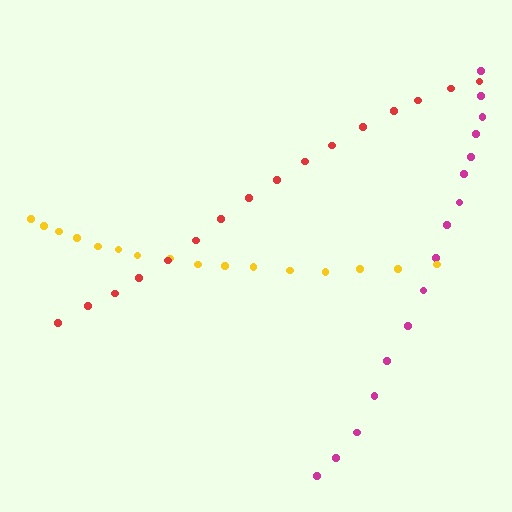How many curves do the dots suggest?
There are 3 distinct paths.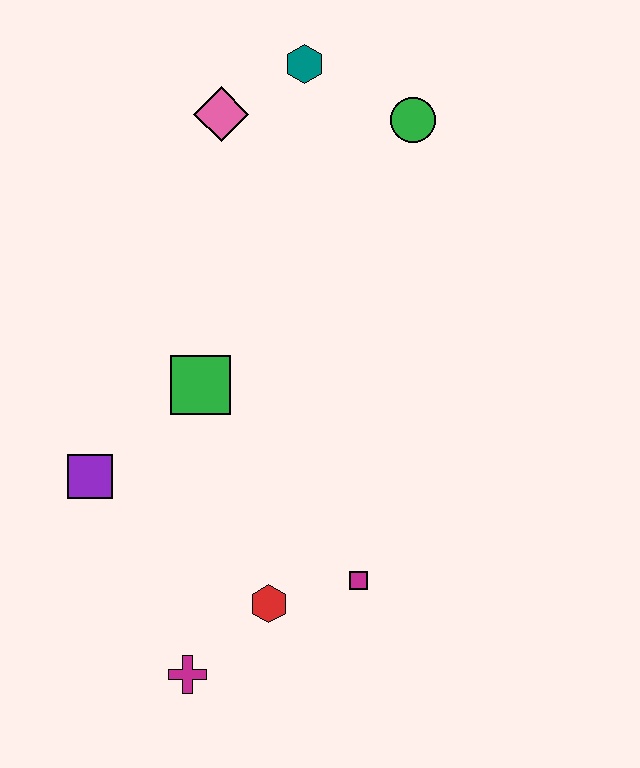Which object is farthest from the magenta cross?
The teal hexagon is farthest from the magenta cross.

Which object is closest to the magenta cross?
The red hexagon is closest to the magenta cross.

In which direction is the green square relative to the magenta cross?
The green square is above the magenta cross.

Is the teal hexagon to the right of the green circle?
No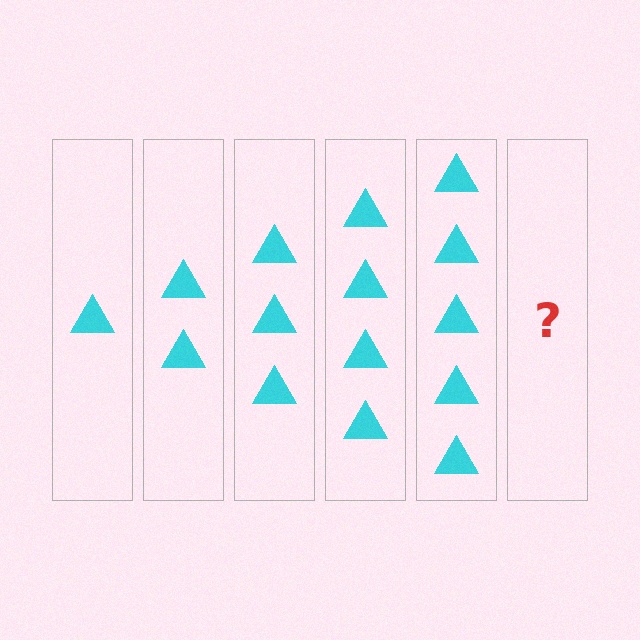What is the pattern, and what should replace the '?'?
The pattern is that each step adds one more triangle. The '?' should be 6 triangles.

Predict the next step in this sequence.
The next step is 6 triangles.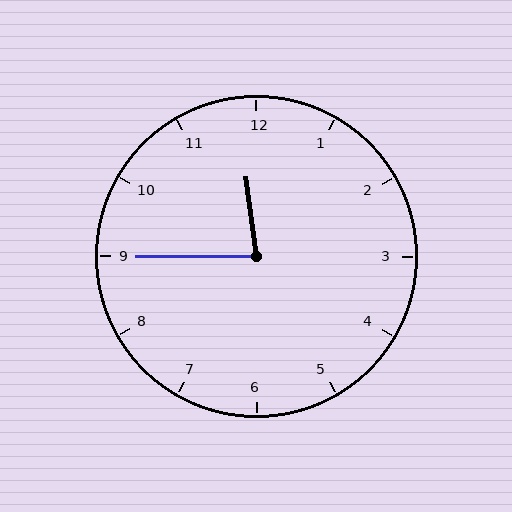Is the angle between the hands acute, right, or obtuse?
It is acute.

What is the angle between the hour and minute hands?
Approximately 82 degrees.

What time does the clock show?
11:45.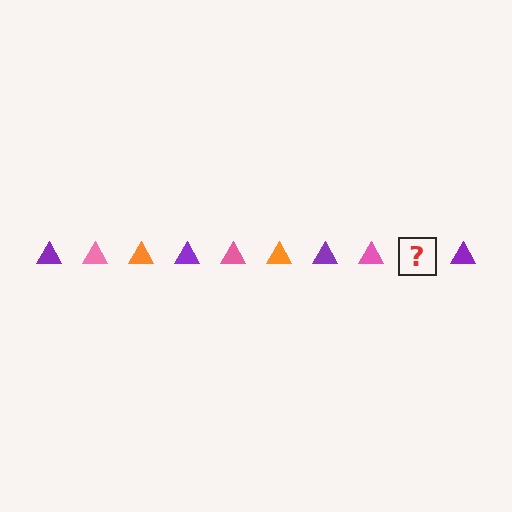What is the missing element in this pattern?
The missing element is an orange triangle.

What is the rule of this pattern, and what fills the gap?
The rule is that the pattern cycles through purple, pink, orange triangles. The gap should be filled with an orange triangle.